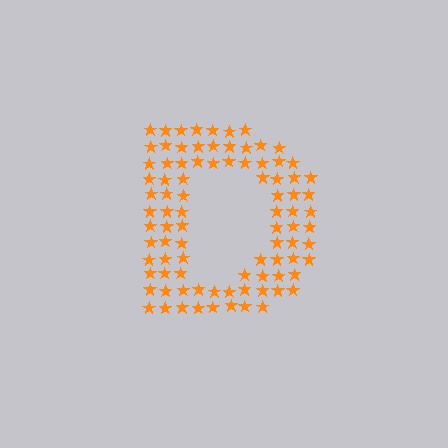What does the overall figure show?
The overall figure shows the letter D.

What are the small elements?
The small elements are stars.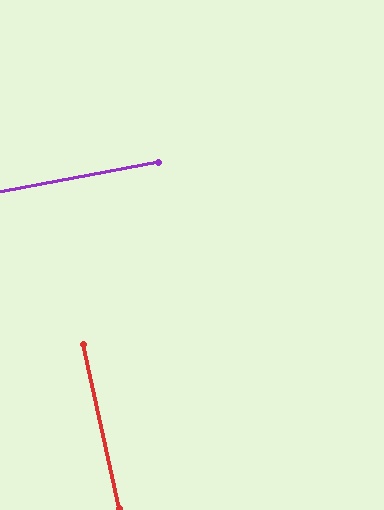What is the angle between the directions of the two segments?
Approximately 88 degrees.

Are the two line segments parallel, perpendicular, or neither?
Perpendicular — they meet at approximately 88°.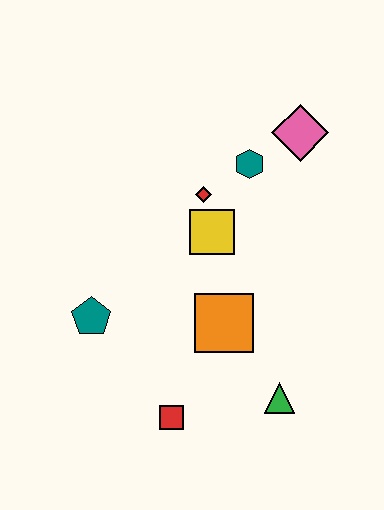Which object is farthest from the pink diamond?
The red square is farthest from the pink diamond.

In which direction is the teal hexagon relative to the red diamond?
The teal hexagon is to the right of the red diamond.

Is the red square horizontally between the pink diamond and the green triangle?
No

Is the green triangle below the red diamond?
Yes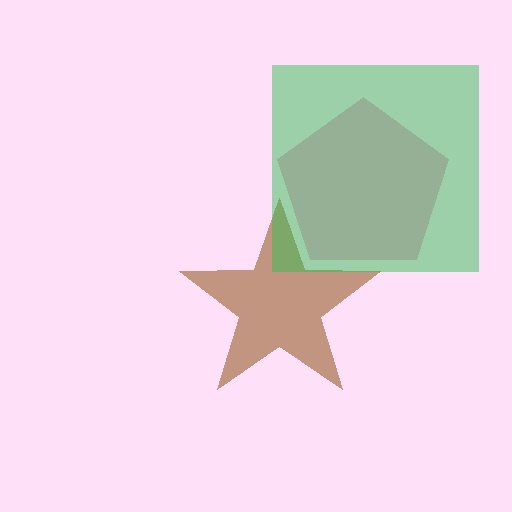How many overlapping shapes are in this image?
There are 3 overlapping shapes in the image.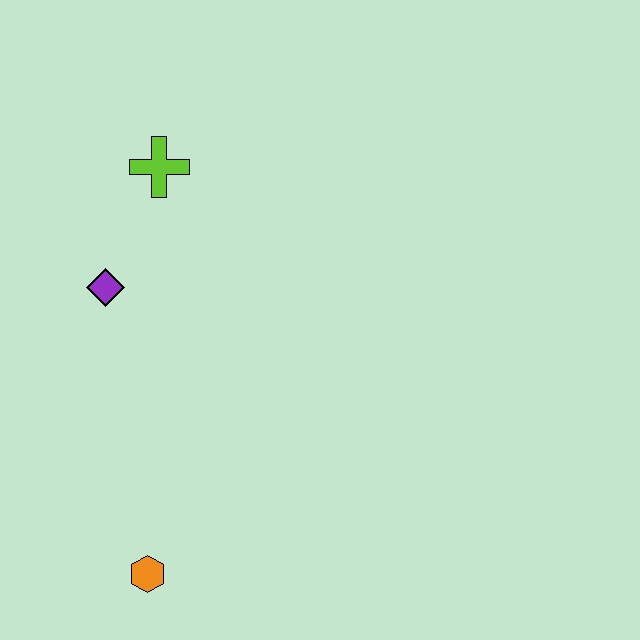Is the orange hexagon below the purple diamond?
Yes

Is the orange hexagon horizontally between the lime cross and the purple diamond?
Yes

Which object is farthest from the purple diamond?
The orange hexagon is farthest from the purple diamond.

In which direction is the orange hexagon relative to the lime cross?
The orange hexagon is below the lime cross.